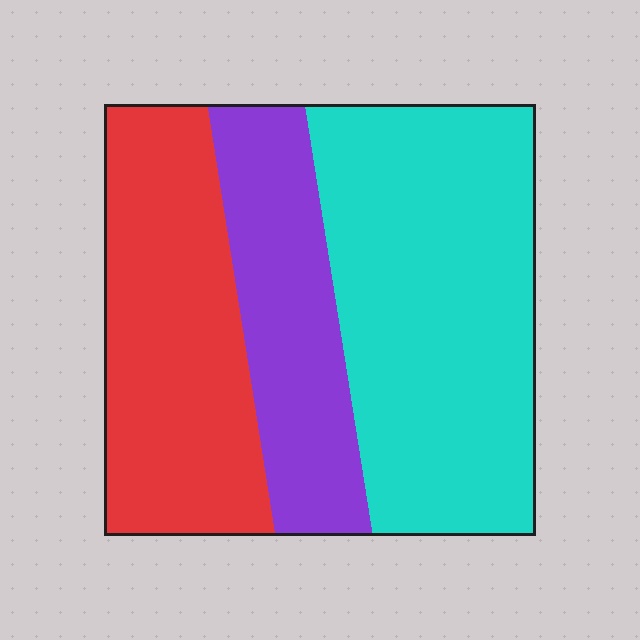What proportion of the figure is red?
Red covers about 30% of the figure.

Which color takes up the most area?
Cyan, at roughly 45%.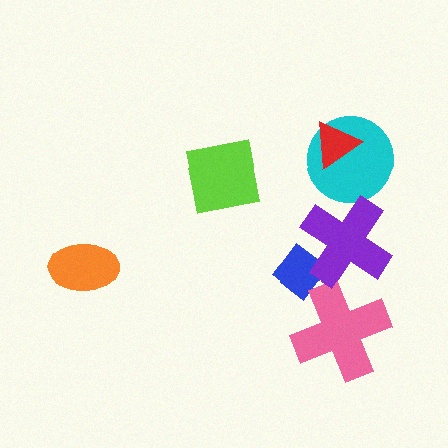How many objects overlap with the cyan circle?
1 object overlaps with the cyan circle.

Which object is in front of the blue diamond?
The purple cross is in front of the blue diamond.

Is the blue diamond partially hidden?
Yes, it is partially covered by another shape.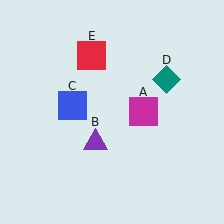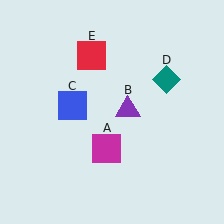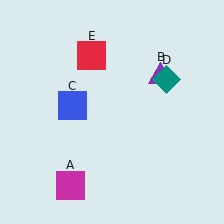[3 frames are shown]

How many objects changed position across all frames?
2 objects changed position: magenta square (object A), purple triangle (object B).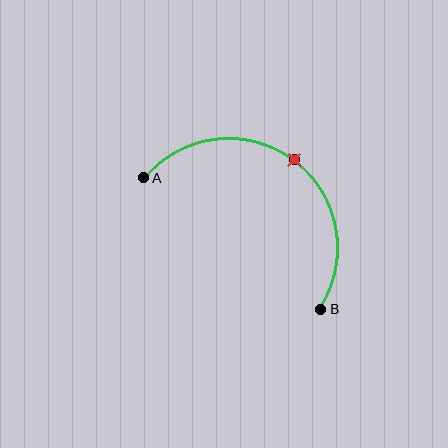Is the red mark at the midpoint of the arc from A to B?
Yes. The red mark lies on the arc at equal arc-length from both A and B — it is the arc midpoint.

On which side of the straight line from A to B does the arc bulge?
The arc bulges above and to the right of the straight line connecting A and B.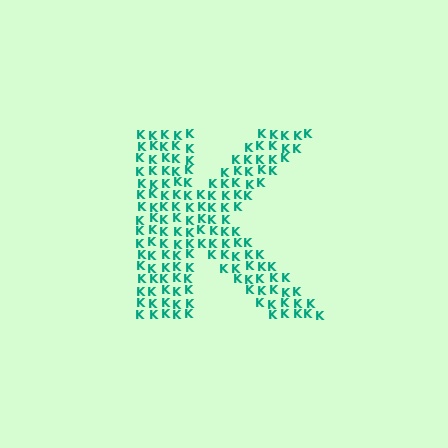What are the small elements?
The small elements are letter K's.